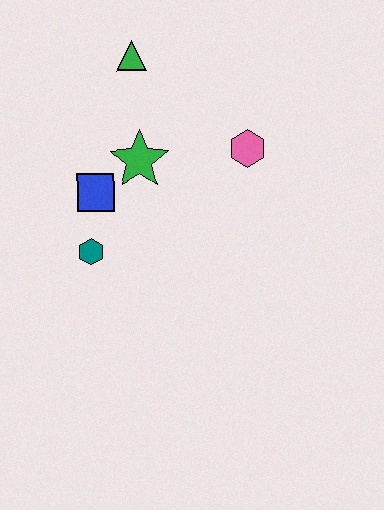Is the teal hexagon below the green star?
Yes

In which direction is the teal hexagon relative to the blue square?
The teal hexagon is below the blue square.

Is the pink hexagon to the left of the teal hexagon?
No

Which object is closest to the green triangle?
The green star is closest to the green triangle.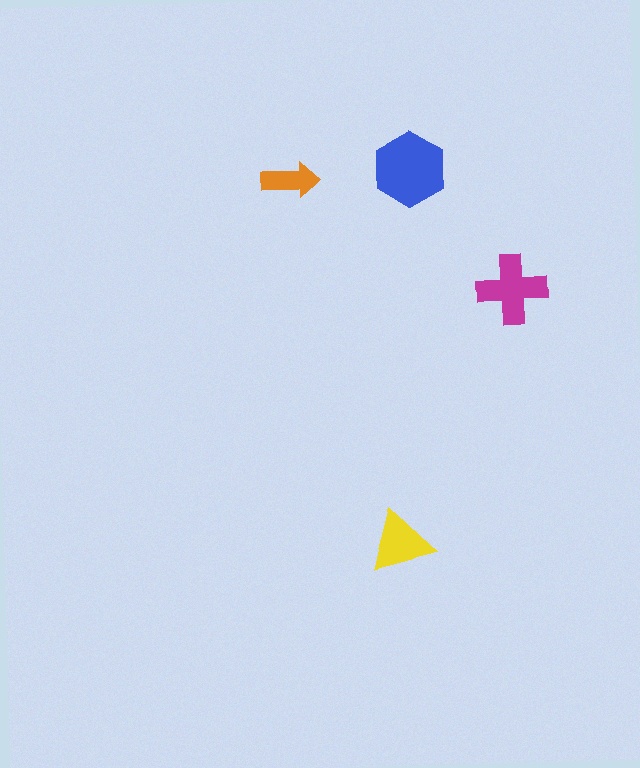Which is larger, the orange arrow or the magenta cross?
The magenta cross.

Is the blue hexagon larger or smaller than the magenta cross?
Larger.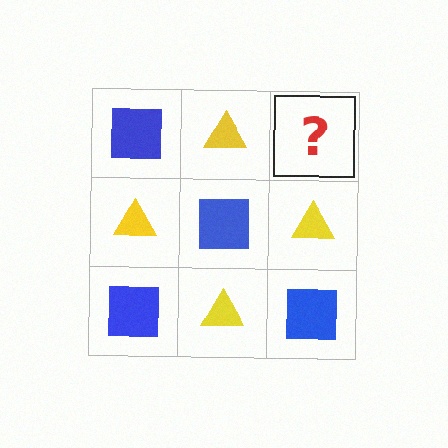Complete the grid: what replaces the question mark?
The question mark should be replaced with a blue square.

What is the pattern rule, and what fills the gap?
The rule is that it alternates blue square and yellow triangle in a checkerboard pattern. The gap should be filled with a blue square.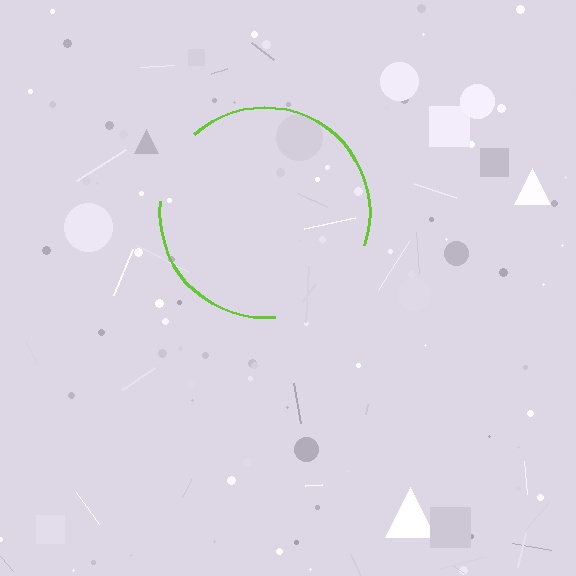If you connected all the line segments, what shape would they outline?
They would outline a circle.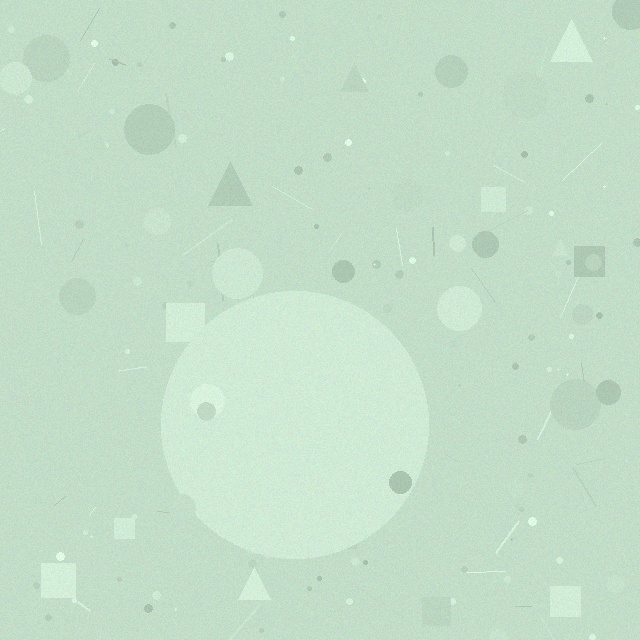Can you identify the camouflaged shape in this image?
The camouflaged shape is a circle.